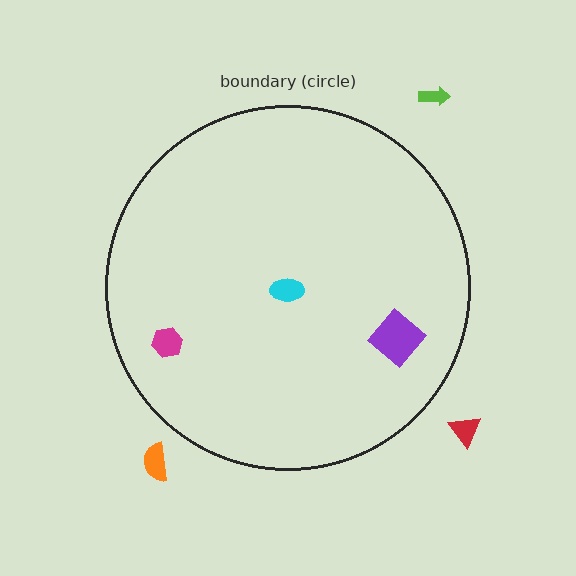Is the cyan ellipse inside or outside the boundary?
Inside.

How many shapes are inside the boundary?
3 inside, 3 outside.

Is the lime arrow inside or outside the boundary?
Outside.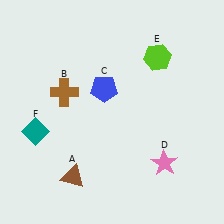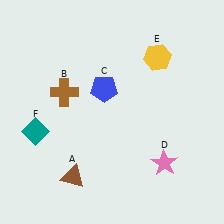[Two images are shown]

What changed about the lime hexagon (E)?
In Image 1, E is lime. In Image 2, it changed to yellow.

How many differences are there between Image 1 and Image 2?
There is 1 difference between the two images.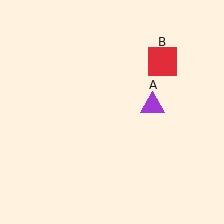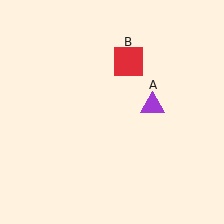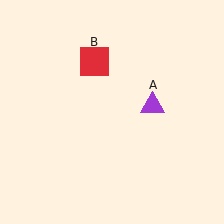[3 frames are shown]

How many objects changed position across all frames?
1 object changed position: red square (object B).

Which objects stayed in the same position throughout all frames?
Purple triangle (object A) remained stationary.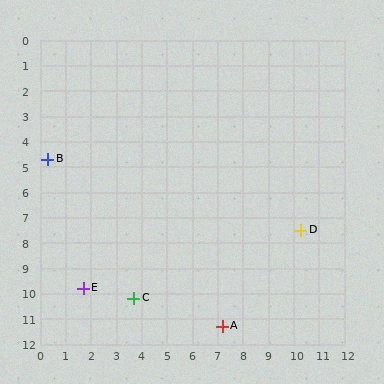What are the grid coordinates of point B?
Point B is at approximately (0.3, 4.7).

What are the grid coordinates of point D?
Point D is at approximately (10.3, 7.5).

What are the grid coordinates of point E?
Point E is at approximately (1.7, 9.8).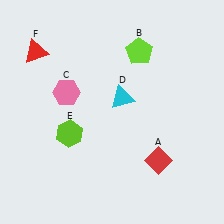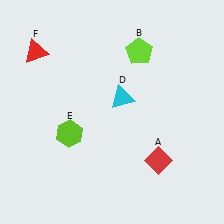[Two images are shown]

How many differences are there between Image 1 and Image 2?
There is 1 difference between the two images.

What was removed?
The pink hexagon (C) was removed in Image 2.